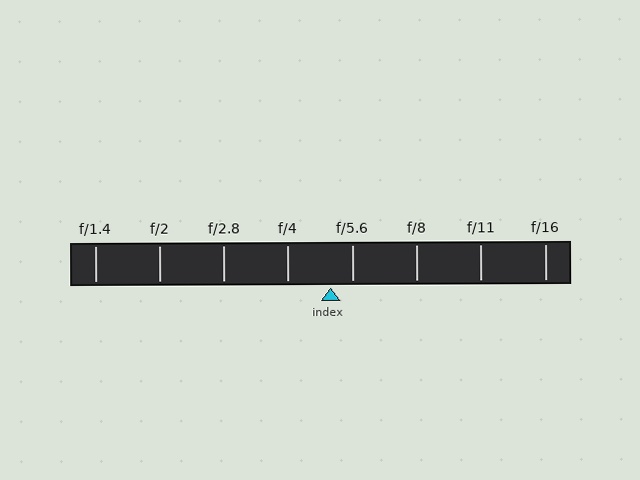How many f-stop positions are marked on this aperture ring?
There are 8 f-stop positions marked.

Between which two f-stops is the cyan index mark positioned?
The index mark is between f/4 and f/5.6.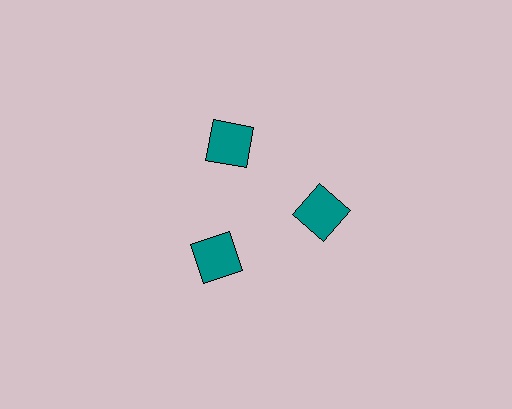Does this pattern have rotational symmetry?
Yes, this pattern has 3-fold rotational symmetry. It looks the same after rotating 120 degrees around the center.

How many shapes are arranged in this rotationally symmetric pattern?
There are 3 shapes, arranged in 3 groups of 1.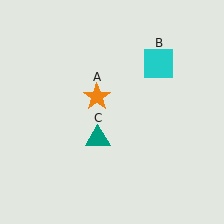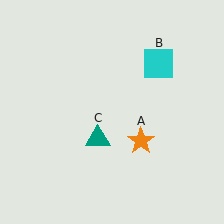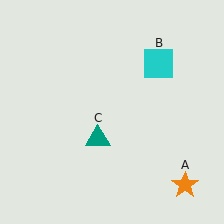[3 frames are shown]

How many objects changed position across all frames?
1 object changed position: orange star (object A).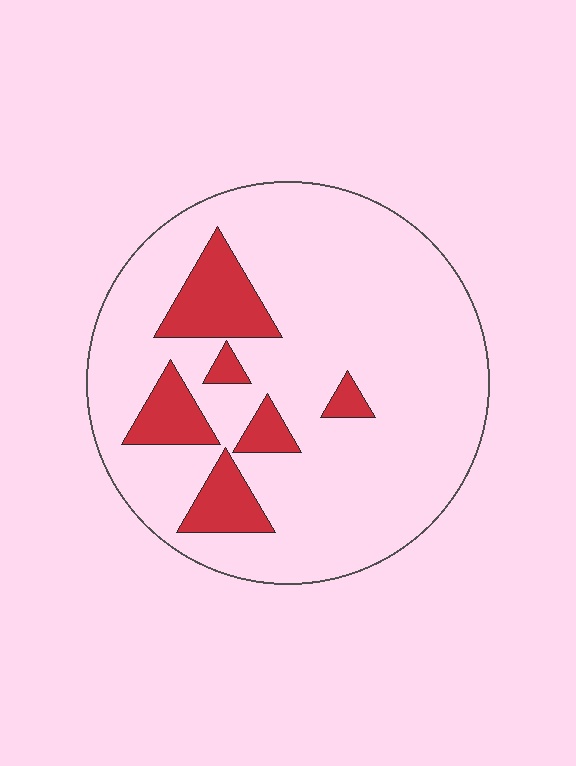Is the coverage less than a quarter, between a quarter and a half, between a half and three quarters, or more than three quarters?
Less than a quarter.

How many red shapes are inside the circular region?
6.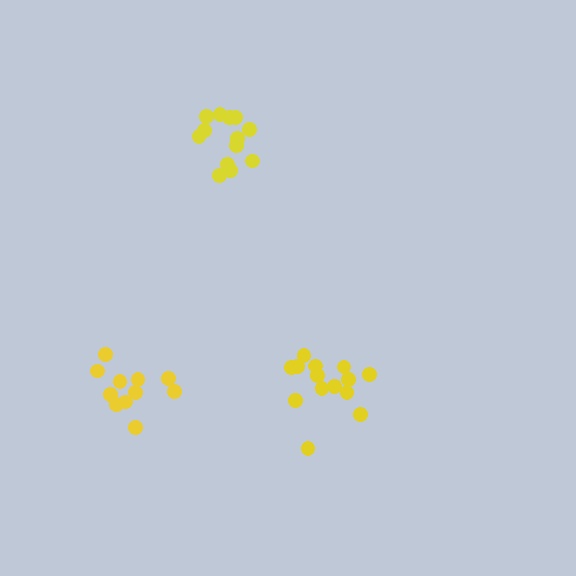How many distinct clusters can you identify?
There are 3 distinct clusters.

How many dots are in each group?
Group 1: 14 dots, Group 2: 13 dots, Group 3: 11 dots (38 total).